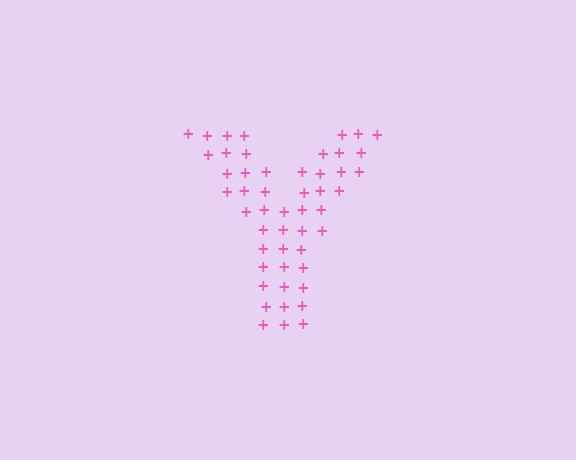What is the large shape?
The large shape is the letter Y.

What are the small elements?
The small elements are plus signs.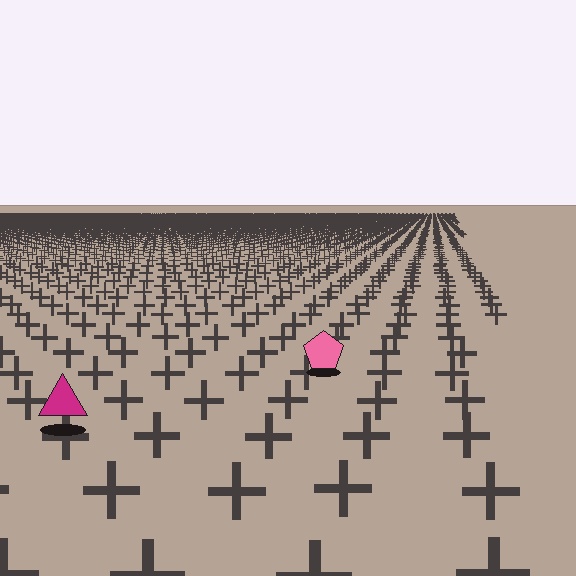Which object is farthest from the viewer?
The pink pentagon is farthest from the viewer. It appears smaller and the ground texture around it is denser.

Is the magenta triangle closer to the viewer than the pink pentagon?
Yes. The magenta triangle is closer — you can tell from the texture gradient: the ground texture is coarser near it.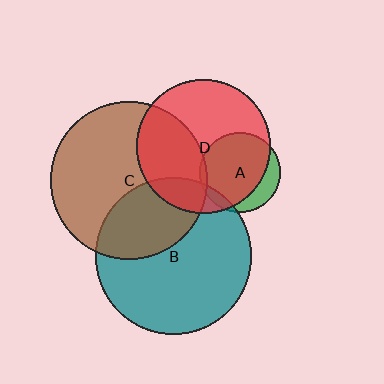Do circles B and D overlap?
Yes.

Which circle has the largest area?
Circle C (brown).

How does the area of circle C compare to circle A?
Approximately 3.8 times.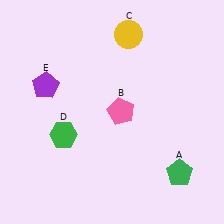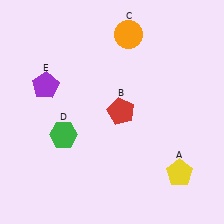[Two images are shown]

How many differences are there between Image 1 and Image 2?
There are 3 differences between the two images.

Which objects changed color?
A changed from green to yellow. B changed from pink to red. C changed from yellow to orange.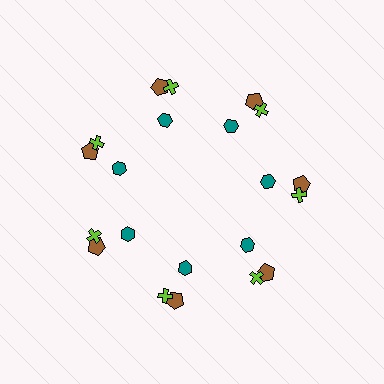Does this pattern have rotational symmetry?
Yes, this pattern has 7-fold rotational symmetry. It looks the same after rotating 51 degrees around the center.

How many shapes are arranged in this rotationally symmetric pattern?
There are 21 shapes, arranged in 7 groups of 3.